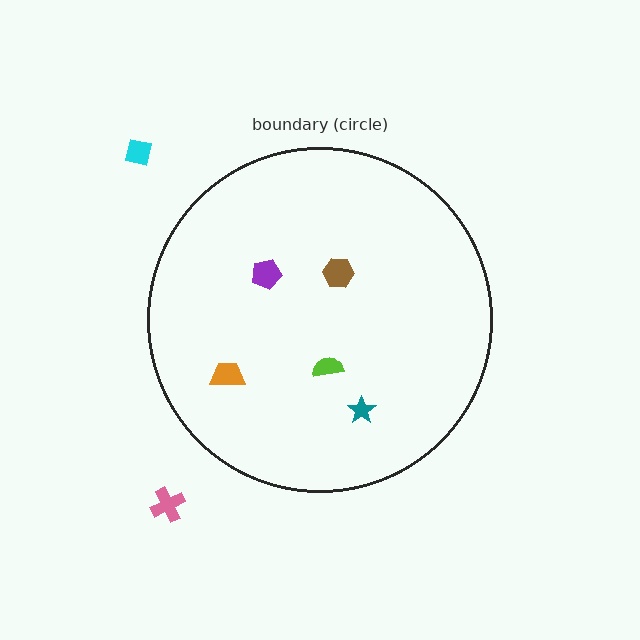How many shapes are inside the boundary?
5 inside, 2 outside.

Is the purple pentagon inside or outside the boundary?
Inside.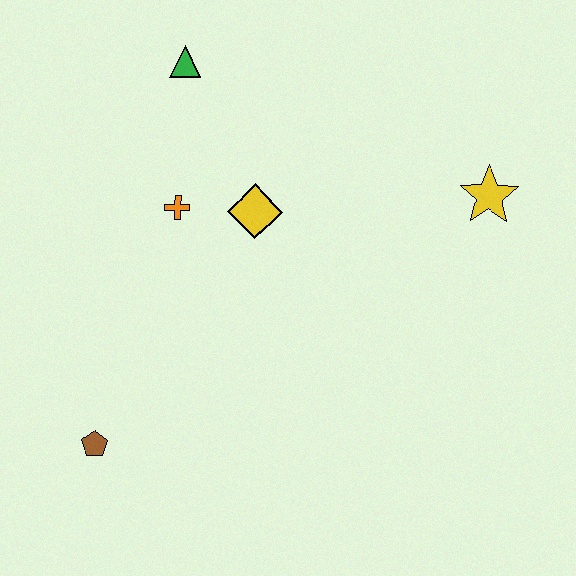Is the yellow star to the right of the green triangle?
Yes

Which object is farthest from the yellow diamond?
The brown pentagon is farthest from the yellow diamond.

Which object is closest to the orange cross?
The yellow diamond is closest to the orange cross.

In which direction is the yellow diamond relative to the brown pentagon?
The yellow diamond is above the brown pentagon.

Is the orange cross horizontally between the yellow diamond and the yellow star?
No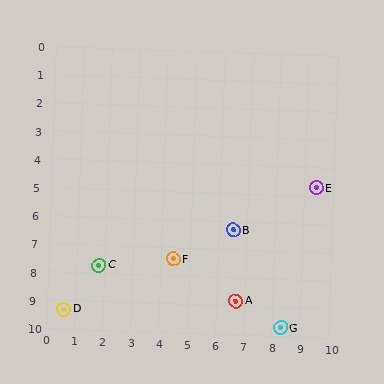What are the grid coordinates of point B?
Point B is at approximately (6.5, 6.3).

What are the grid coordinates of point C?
Point C is at approximately (1.8, 7.7).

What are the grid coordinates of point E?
Point E is at approximately (9.4, 4.7).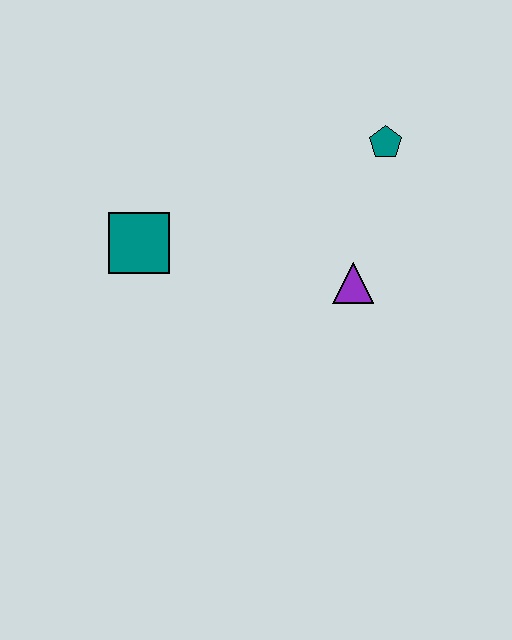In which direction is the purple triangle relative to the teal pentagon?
The purple triangle is below the teal pentagon.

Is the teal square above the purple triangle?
Yes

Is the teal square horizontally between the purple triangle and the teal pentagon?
No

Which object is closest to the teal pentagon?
The purple triangle is closest to the teal pentagon.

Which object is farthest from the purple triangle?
The teal square is farthest from the purple triangle.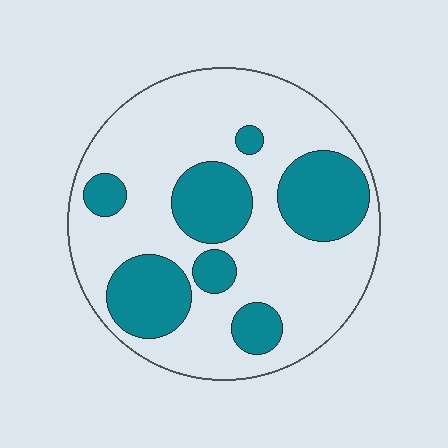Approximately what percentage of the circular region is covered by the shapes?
Approximately 30%.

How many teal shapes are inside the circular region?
7.